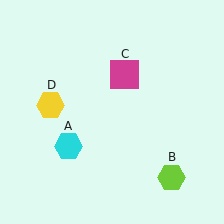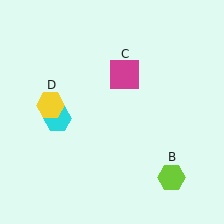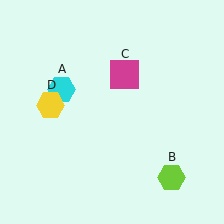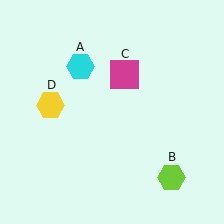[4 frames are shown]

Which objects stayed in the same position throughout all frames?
Lime hexagon (object B) and magenta square (object C) and yellow hexagon (object D) remained stationary.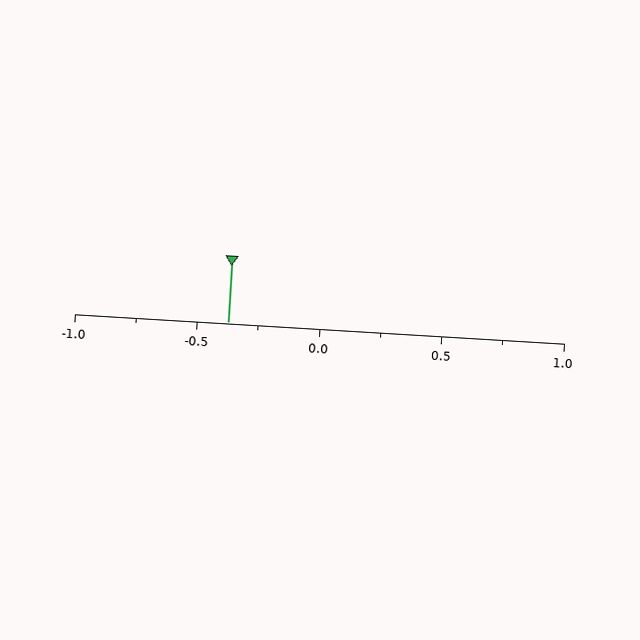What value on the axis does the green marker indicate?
The marker indicates approximately -0.38.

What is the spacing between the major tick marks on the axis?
The major ticks are spaced 0.5 apart.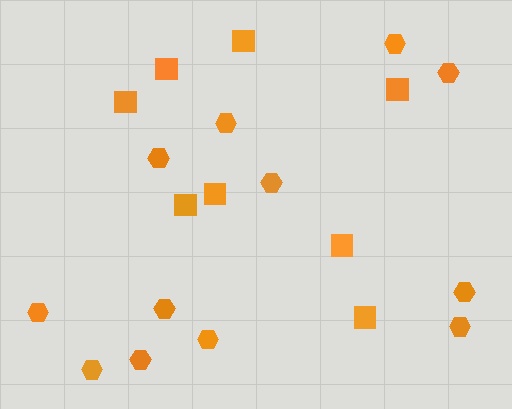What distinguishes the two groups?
There are 2 groups: one group of squares (8) and one group of hexagons (12).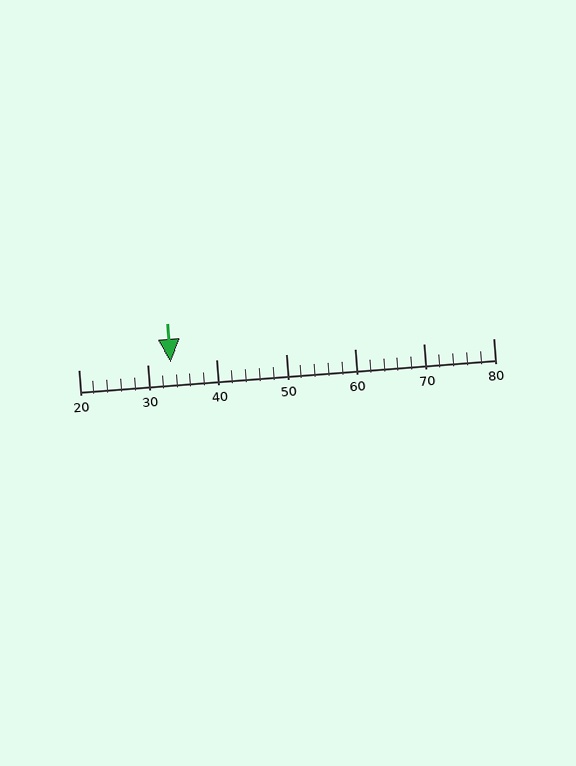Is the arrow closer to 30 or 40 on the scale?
The arrow is closer to 30.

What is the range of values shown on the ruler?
The ruler shows values from 20 to 80.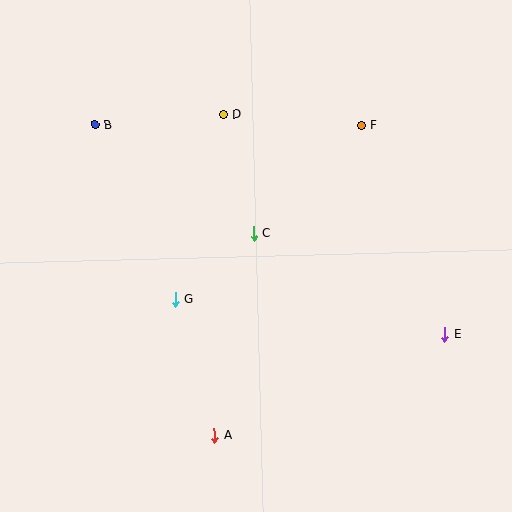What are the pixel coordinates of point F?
Point F is at (361, 125).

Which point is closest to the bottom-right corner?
Point E is closest to the bottom-right corner.